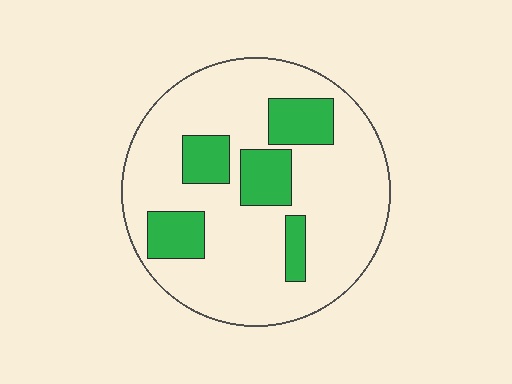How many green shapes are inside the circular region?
5.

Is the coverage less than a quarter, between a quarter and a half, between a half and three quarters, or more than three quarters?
Less than a quarter.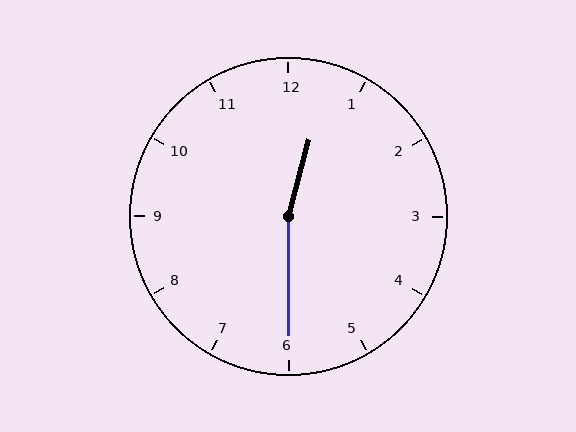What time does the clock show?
12:30.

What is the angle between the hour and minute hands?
Approximately 165 degrees.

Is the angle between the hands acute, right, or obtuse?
It is obtuse.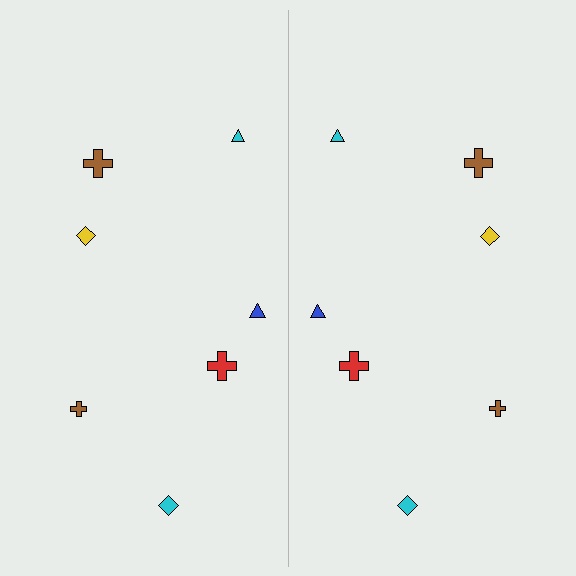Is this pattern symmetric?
Yes, this pattern has bilateral (reflection) symmetry.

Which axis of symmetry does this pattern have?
The pattern has a vertical axis of symmetry running through the center of the image.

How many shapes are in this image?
There are 14 shapes in this image.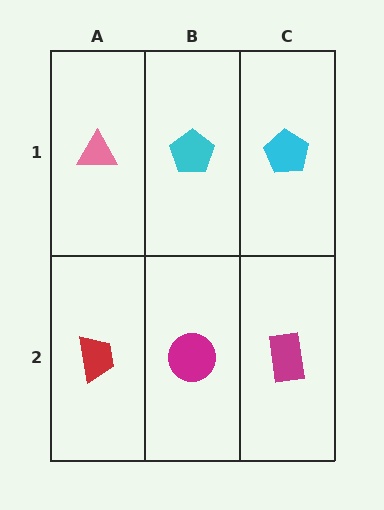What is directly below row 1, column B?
A magenta circle.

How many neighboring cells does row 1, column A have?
2.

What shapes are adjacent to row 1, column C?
A magenta rectangle (row 2, column C), a cyan pentagon (row 1, column B).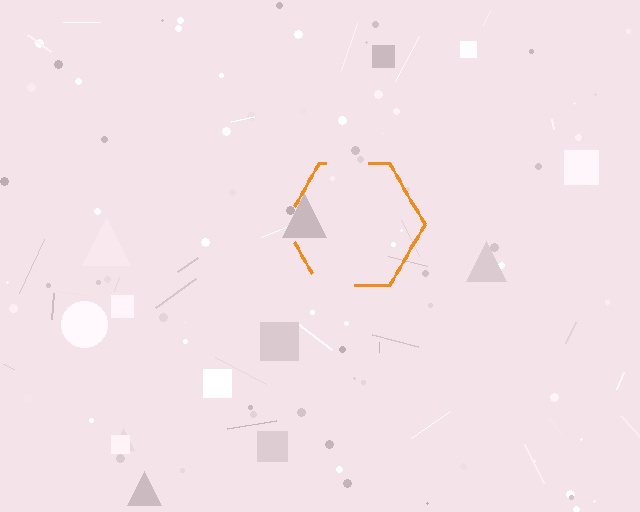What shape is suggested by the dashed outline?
The dashed outline suggests a hexagon.